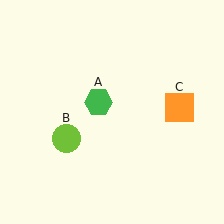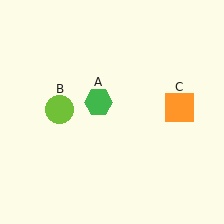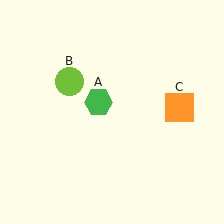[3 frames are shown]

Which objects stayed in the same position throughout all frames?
Green hexagon (object A) and orange square (object C) remained stationary.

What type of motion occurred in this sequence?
The lime circle (object B) rotated clockwise around the center of the scene.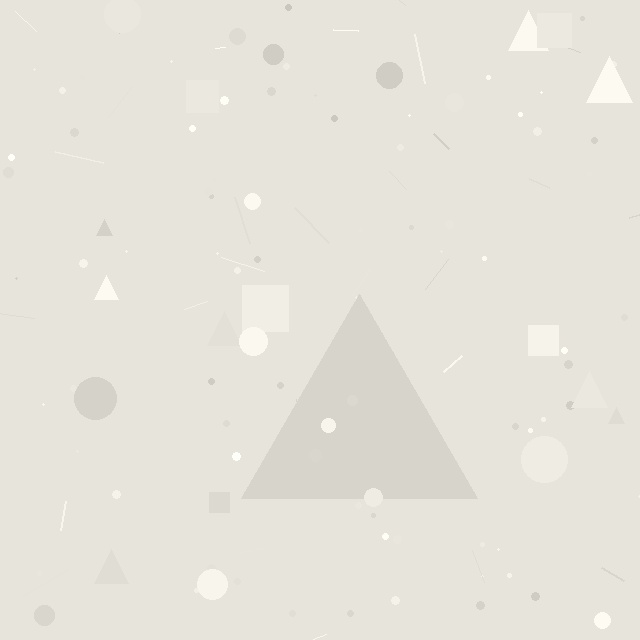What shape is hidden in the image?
A triangle is hidden in the image.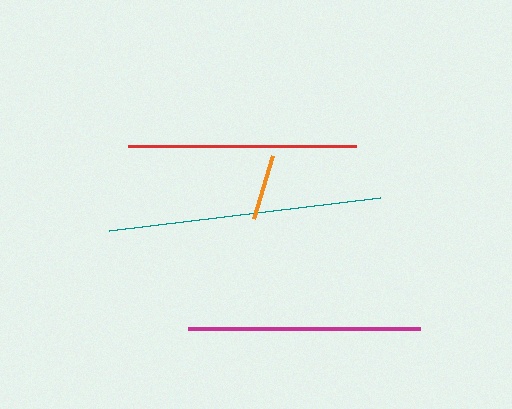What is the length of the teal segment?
The teal segment is approximately 274 pixels long.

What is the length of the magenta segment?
The magenta segment is approximately 232 pixels long.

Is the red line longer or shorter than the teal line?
The teal line is longer than the red line.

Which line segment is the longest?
The teal line is the longest at approximately 274 pixels.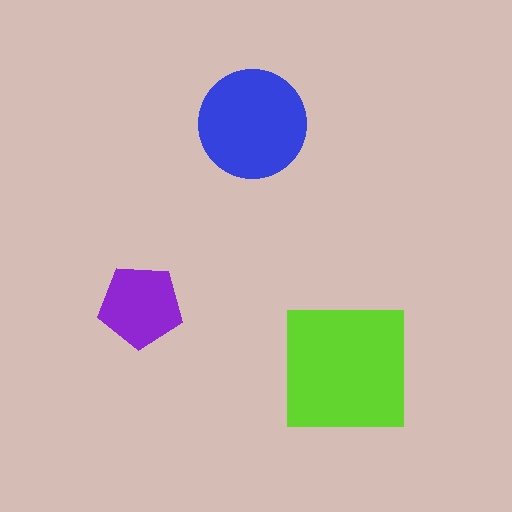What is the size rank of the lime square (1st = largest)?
1st.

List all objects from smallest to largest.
The purple pentagon, the blue circle, the lime square.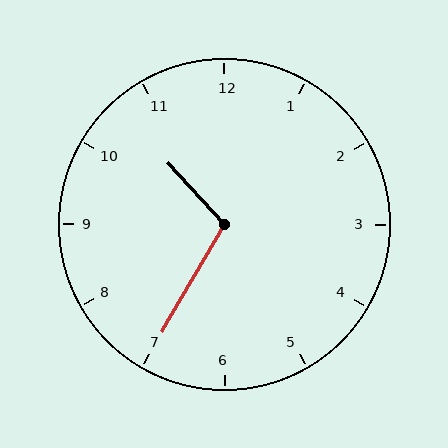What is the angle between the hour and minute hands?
Approximately 108 degrees.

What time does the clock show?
10:35.